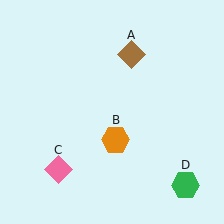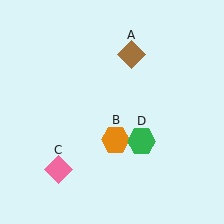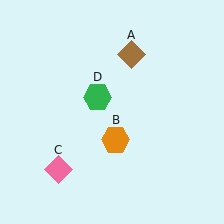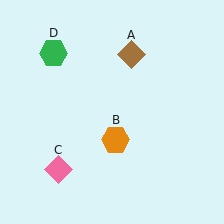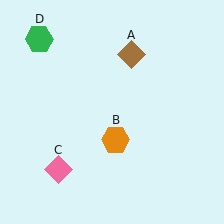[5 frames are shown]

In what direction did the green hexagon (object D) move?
The green hexagon (object D) moved up and to the left.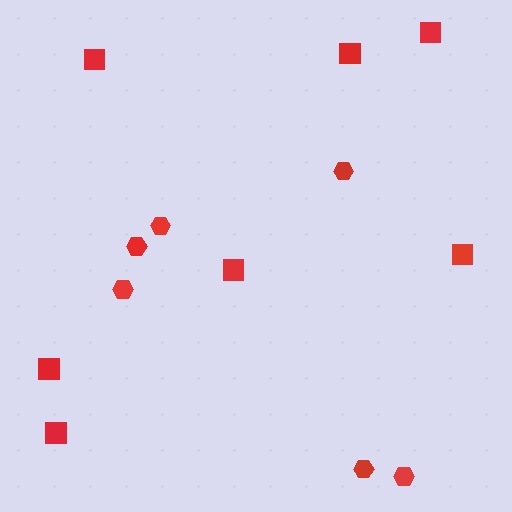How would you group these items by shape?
There are 2 groups: one group of hexagons (6) and one group of squares (7).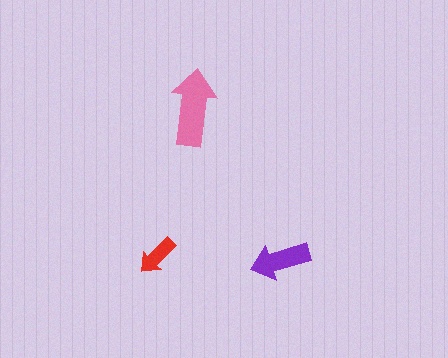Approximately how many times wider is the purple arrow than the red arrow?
About 1.5 times wider.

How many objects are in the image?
There are 3 objects in the image.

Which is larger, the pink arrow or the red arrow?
The pink one.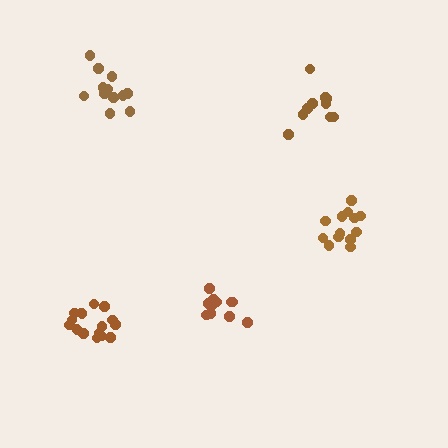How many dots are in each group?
Group 1: 13 dots, Group 2: 16 dots, Group 3: 12 dots, Group 4: 11 dots, Group 5: 12 dots (64 total).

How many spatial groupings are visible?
There are 5 spatial groupings.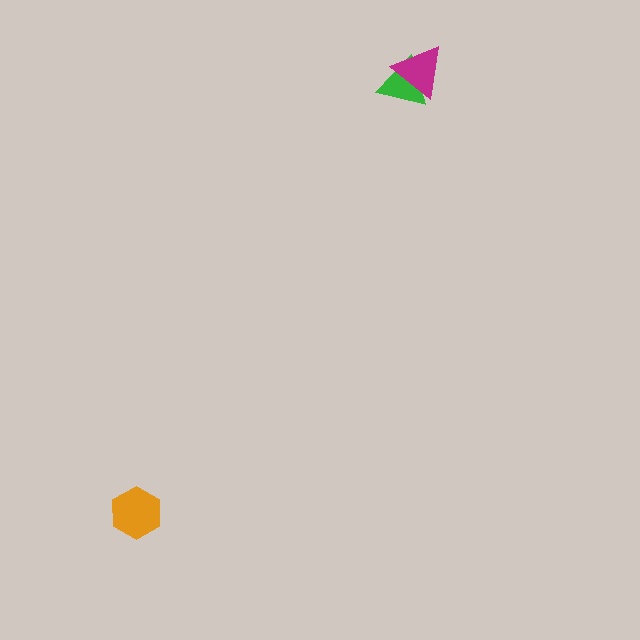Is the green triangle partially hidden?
Yes, it is partially covered by another shape.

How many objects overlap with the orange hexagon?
0 objects overlap with the orange hexagon.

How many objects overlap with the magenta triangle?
1 object overlaps with the magenta triangle.